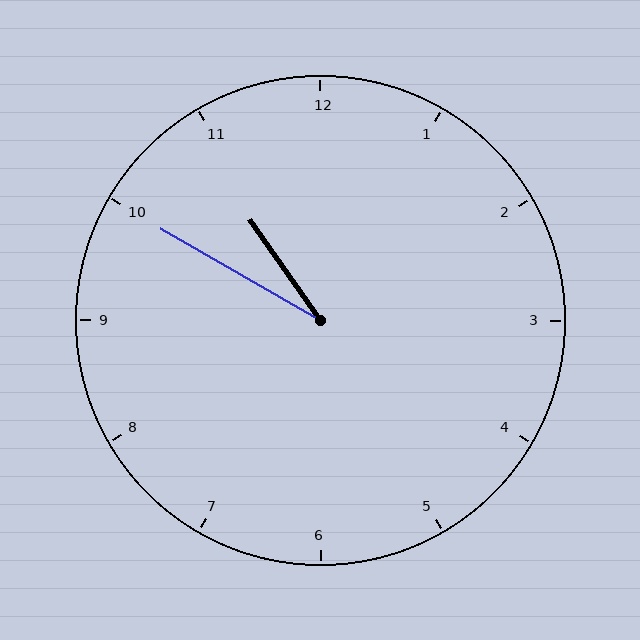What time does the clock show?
10:50.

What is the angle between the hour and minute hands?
Approximately 25 degrees.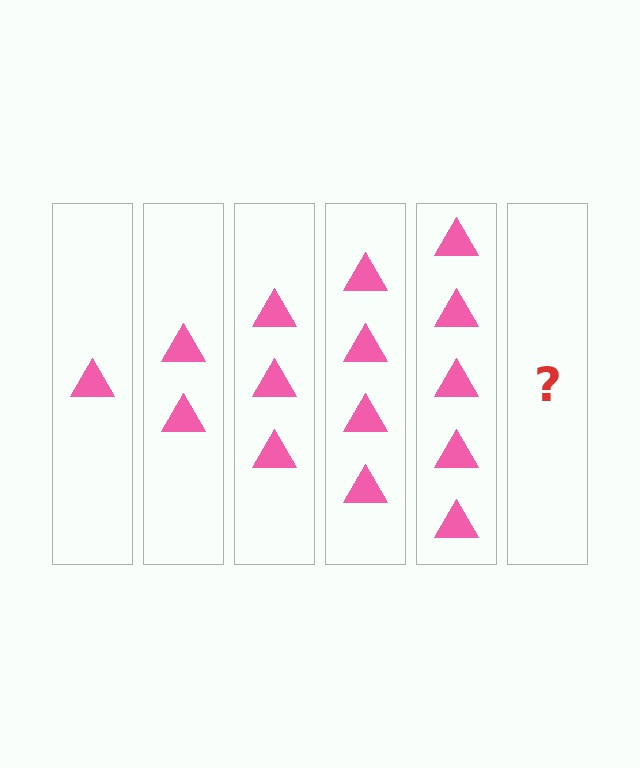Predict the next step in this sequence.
The next step is 6 triangles.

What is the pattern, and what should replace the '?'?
The pattern is that each step adds one more triangle. The '?' should be 6 triangles.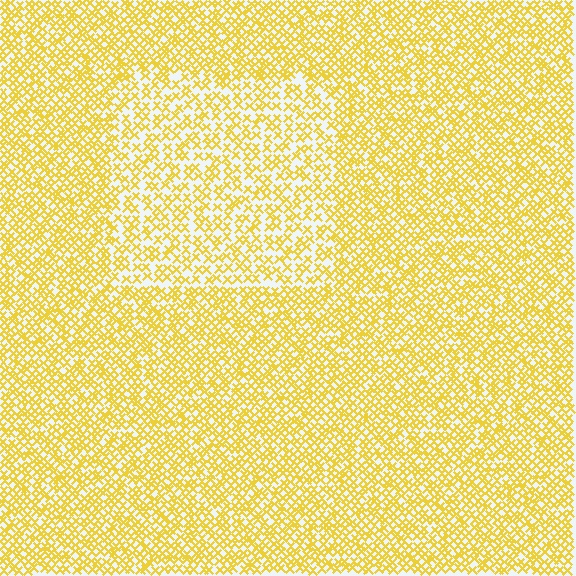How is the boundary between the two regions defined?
The boundary is defined by a change in element density (approximately 1.6x ratio). All elements are the same color, size, and shape.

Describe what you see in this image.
The image contains small yellow elements arranged at two different densities. A rectangle-shaped region is visible where the elements are less densely packed than the surrounding area.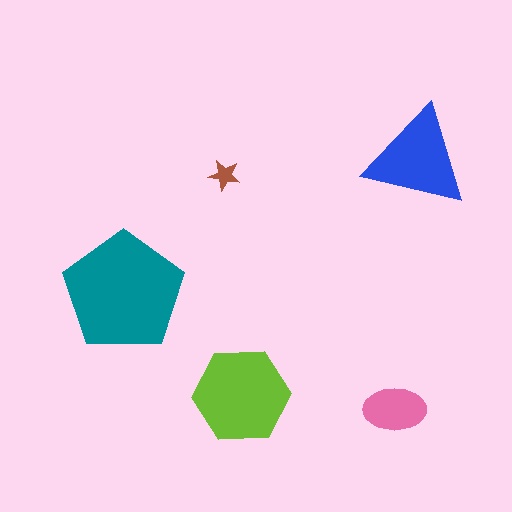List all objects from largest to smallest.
The teal pentagon, the lime hexagon, the blue triangle, the pink ellipse, the brown star.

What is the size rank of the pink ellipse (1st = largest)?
4th.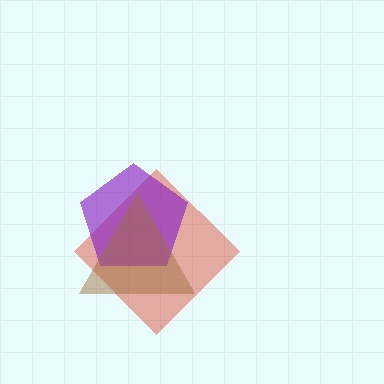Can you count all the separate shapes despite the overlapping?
Yes, there are 3 separate shapes.